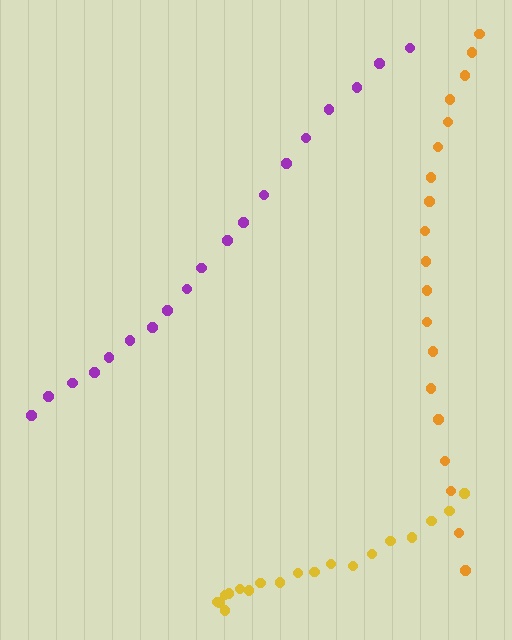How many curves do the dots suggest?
There are 3 distinct paths.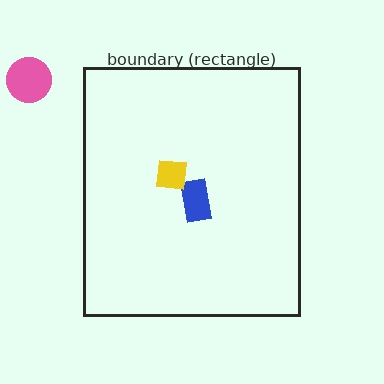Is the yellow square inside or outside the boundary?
Inside.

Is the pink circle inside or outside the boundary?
Outside.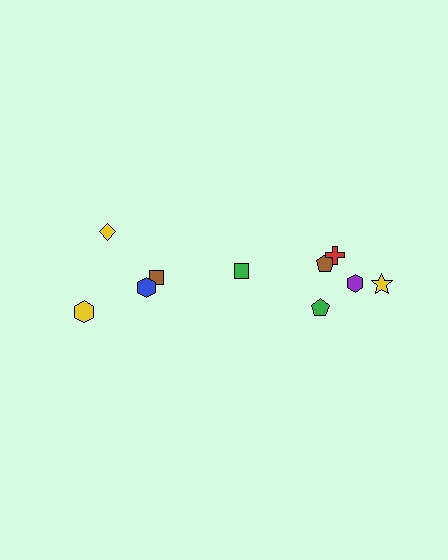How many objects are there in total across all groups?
There are 10 objects.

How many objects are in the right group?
There are 6 objects.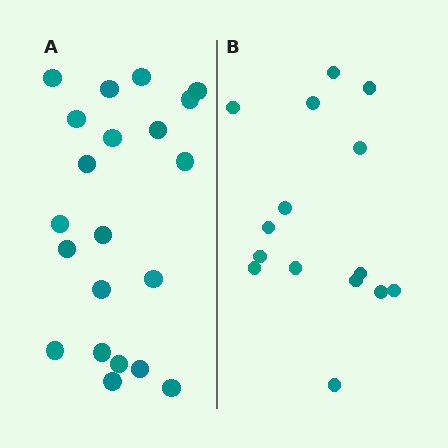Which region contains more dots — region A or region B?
Region A (the left region) has more dots.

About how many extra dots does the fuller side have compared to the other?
Region A has about 6 more dots than region B.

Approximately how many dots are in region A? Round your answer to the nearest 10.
About 20 dots. (The exact count is 21, which rounds to 20.)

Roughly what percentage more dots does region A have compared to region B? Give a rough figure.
About 40% more.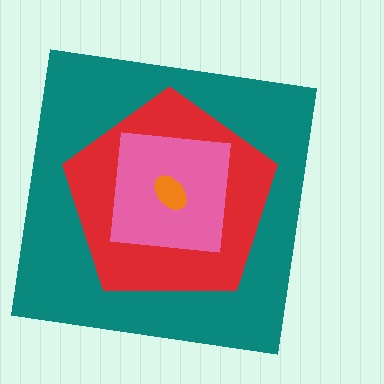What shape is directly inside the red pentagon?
The pink square.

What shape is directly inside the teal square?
The red pentagon.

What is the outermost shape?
The teal square.